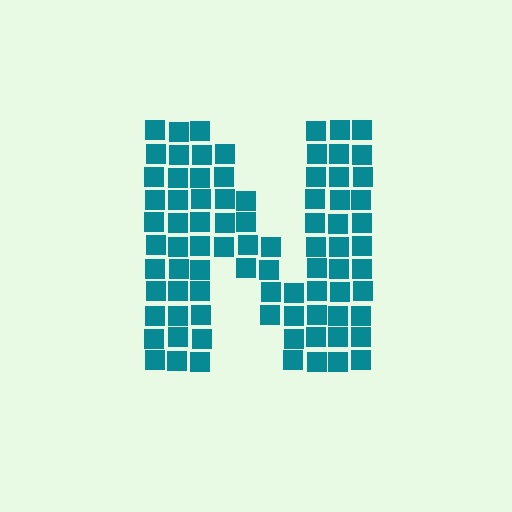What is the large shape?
The large shape is the letter N.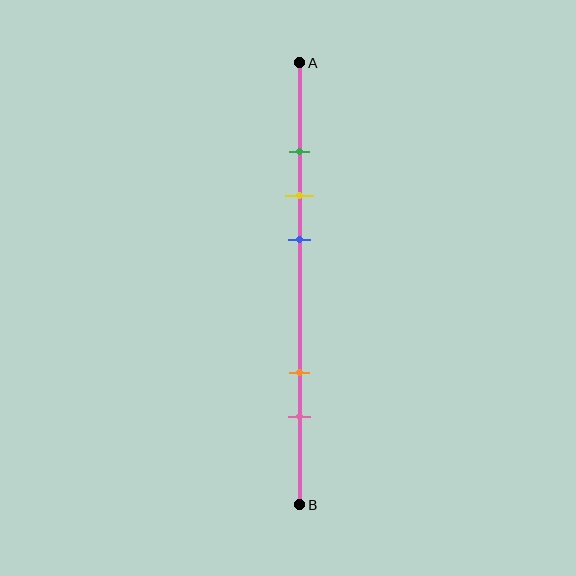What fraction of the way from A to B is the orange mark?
The orange mark is approximately 70% (0.7) of the way from A to B.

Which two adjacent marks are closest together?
The green and yellow marks are the closest adjacent pair.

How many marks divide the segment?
There are 5 marks dividing the segment.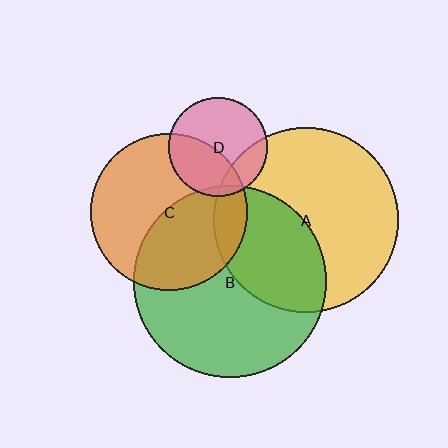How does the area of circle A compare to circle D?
Approximately 3.5 times.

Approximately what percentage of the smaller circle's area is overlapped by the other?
Approximately 40%.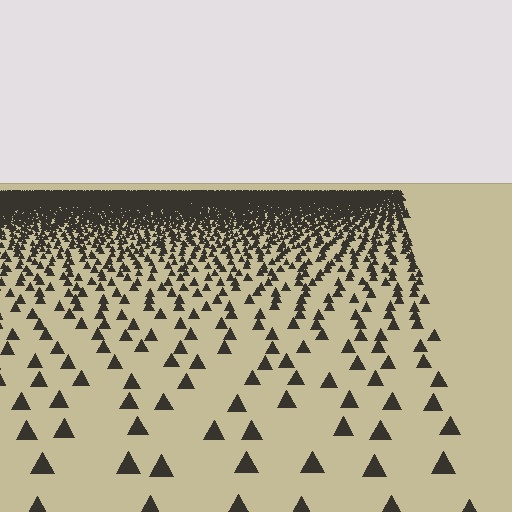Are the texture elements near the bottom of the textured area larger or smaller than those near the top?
Larger. Near the bottom, elements are closer to the viewer and appear at a bigger on-screen size.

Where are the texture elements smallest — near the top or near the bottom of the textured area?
Near the top.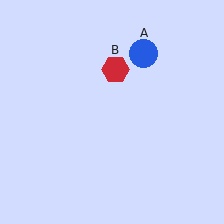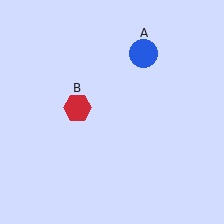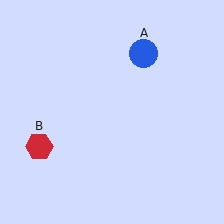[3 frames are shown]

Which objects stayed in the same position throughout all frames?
Blue circle (object A) remained stationary.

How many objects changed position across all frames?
1 object changed position: red hexagon (object B).